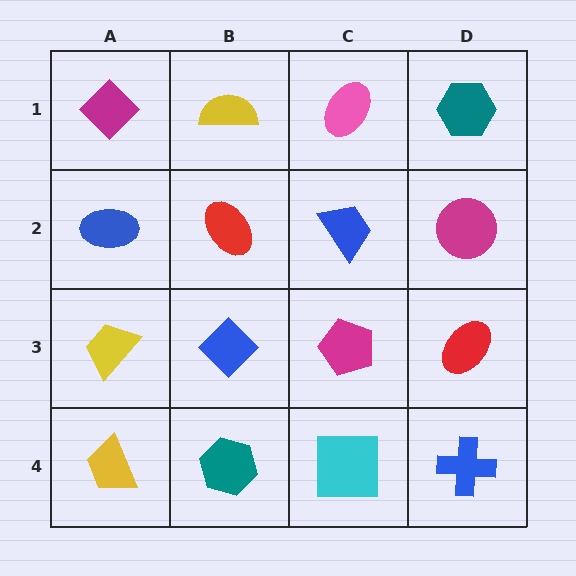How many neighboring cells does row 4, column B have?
3.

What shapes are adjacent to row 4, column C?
A magenta pentagon (row 3, column C), a teal hexagon (row 4, column B), a blue cross (row 4, column D).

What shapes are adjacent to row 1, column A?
A blue ellipse (row 2, column A), a yellow semicircle (row 1, column B).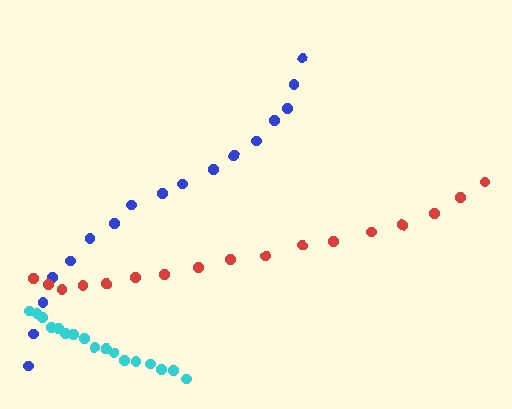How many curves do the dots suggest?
There are 3 distinct paths.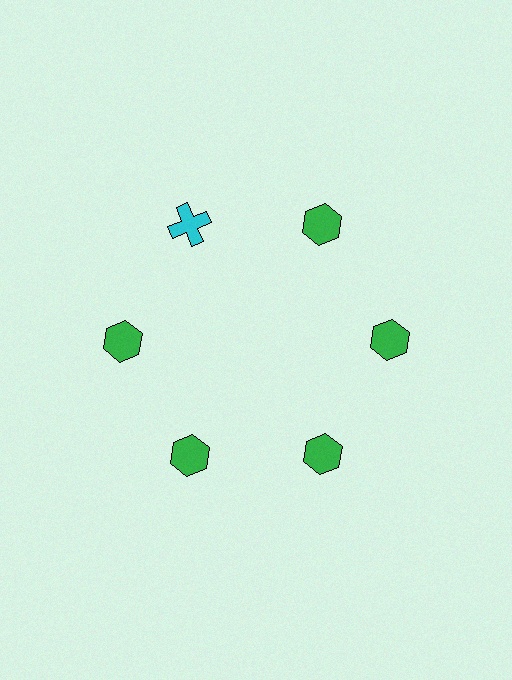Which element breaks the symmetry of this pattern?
The cyan cross at roughly the 11 o'clock position breaks the symmetry. All other shapes are green hexagons.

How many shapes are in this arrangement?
There are 6 shapes arranged in a ring pattern.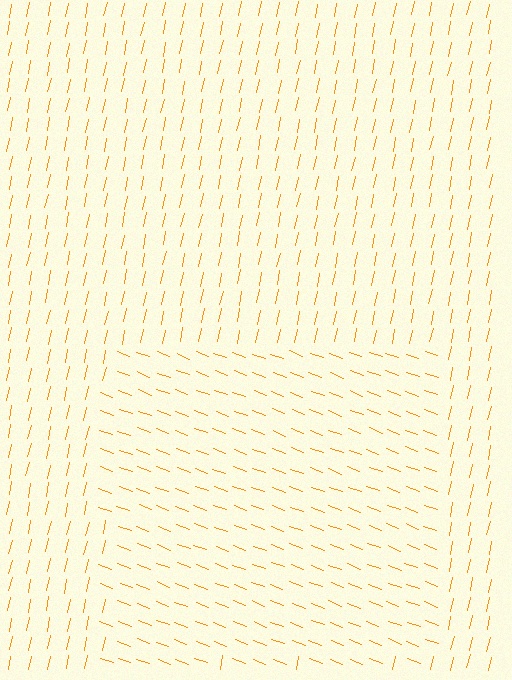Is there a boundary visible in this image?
Yes, there is a texture boundary formed by a change in line orientation.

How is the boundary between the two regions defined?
The boundary is defined purely by a change in line orientation (approximately 81 degrees difference). All lines are the same color and thickness.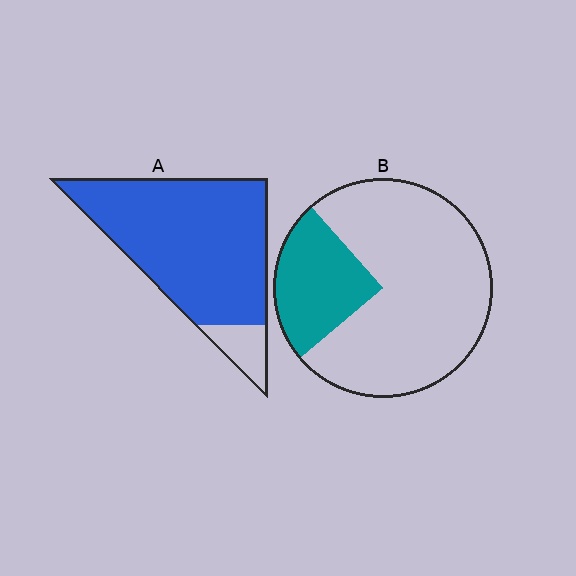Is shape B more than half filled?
No.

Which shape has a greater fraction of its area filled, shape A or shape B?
Shape A.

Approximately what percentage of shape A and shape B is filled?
A is approximately 90% and B is approximately 25%.